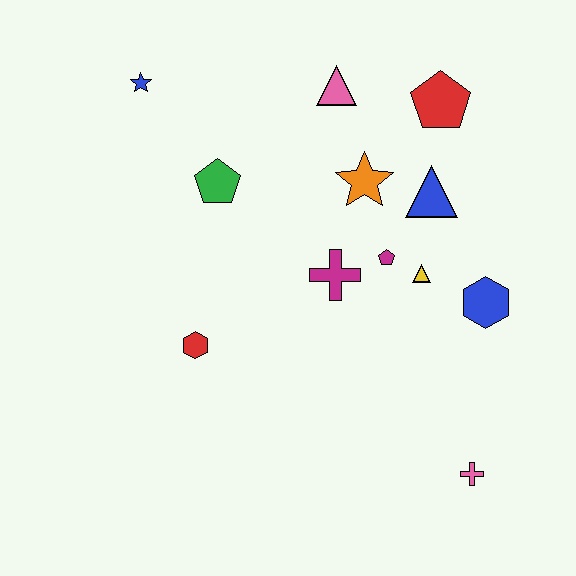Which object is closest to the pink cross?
The blue hexagon is closest to the pink cross.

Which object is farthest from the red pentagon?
The pink cross is farthest from the red pentagon.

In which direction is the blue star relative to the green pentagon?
The blue star is above the green pentagon.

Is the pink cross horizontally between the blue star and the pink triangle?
No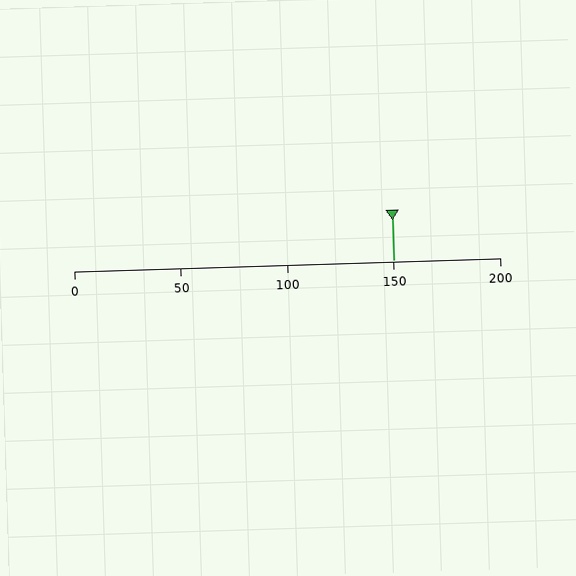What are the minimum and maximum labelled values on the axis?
The axis runs from 0 to 200.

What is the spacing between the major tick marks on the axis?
The major ticks are spaced 50 apart.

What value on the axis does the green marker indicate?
The marker indicates approximately 150.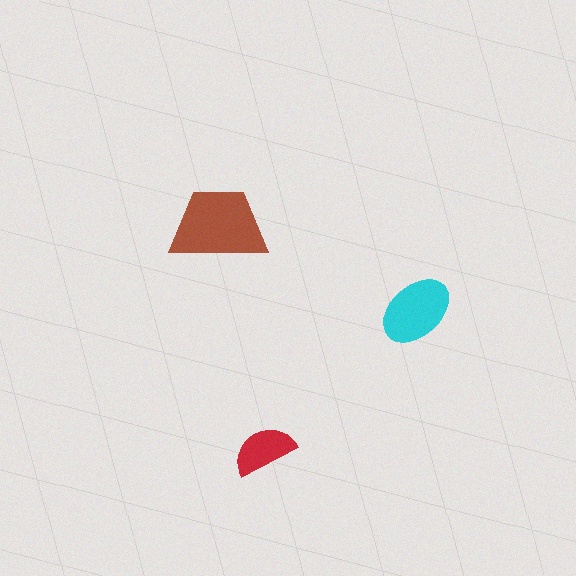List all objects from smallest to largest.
The red semicircle, the cyan ellipse, the brown trapezoid.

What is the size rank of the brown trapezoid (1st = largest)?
1st.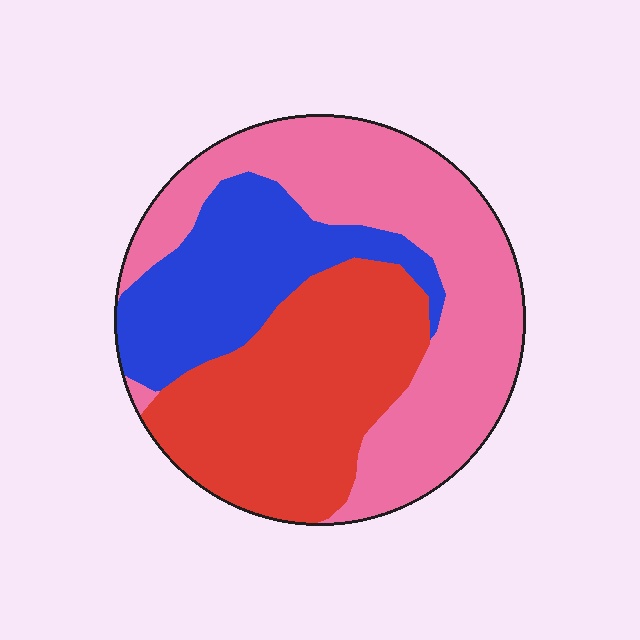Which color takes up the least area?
Blue, at roughly 25%.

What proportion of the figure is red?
Red covers about 35% of the figure.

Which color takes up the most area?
Pink, at roughly 45%.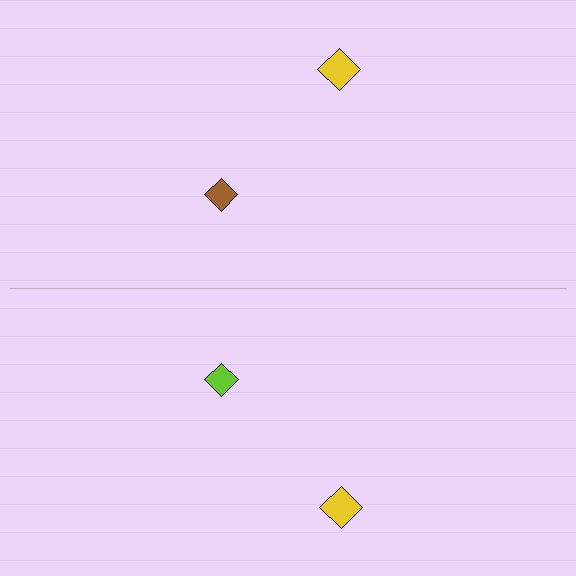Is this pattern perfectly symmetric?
No, the pattern is not perfectly symmetric. The lime diamond on the bottom side breaks the symmetry — its mirror counterpart is brown.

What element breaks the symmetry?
The lime diamond on the bottom side breaks the symmetry — its mirror counterpart is brown.